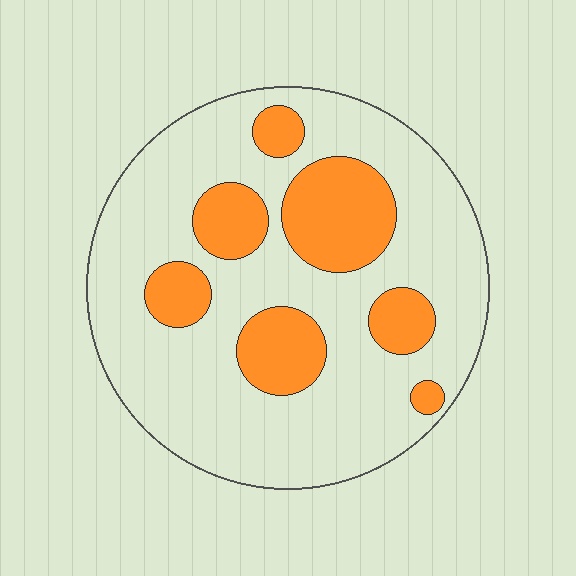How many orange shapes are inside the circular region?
7.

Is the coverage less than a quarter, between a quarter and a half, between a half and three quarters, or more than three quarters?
Between a quarter and a half.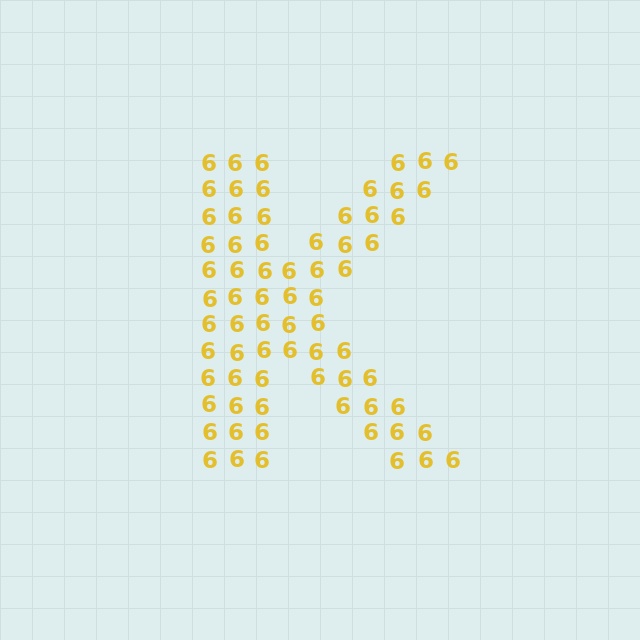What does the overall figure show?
The overall figure shows the letter K.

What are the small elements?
The small elements are digit 6's.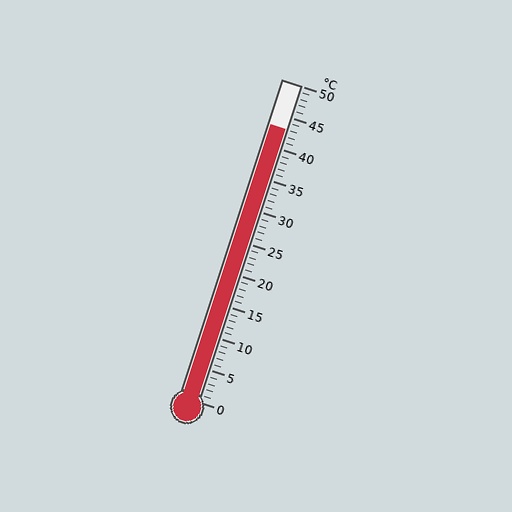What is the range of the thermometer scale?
The thermometer scale ranges from 0°C to 50°C.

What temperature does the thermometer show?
The thermometer shows approximately 43°C.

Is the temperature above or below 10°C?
The temperature is above 10°C.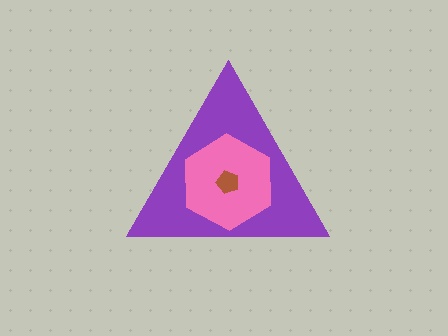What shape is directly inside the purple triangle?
The pink hexagon.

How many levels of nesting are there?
3.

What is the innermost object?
The brown pentagon.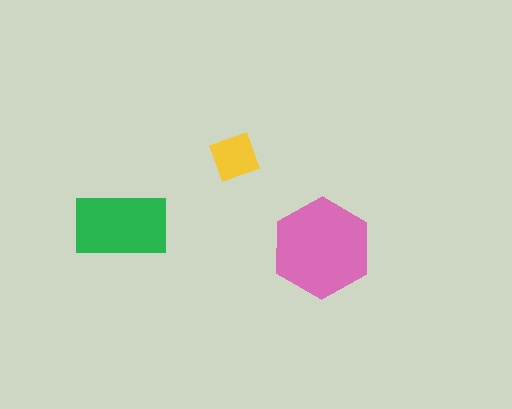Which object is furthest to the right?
The pink hexagon is rightmost.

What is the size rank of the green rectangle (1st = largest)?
2nd.